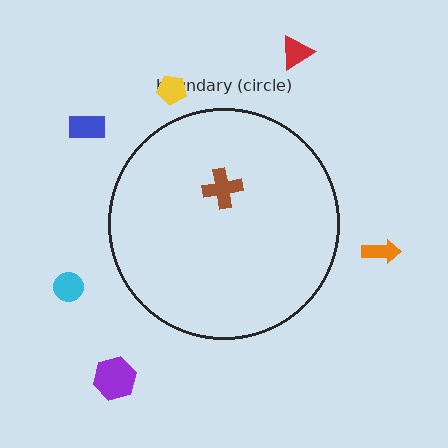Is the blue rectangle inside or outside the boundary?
Outside.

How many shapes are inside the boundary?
1 inside, 6 outside.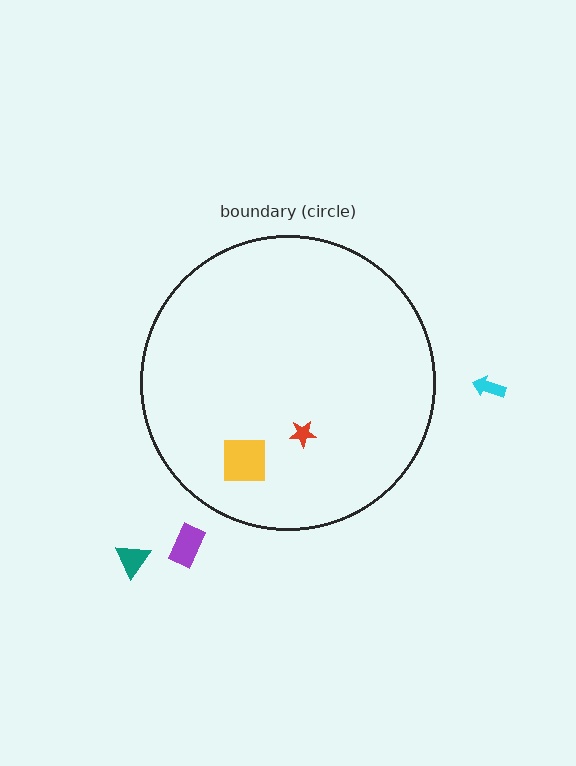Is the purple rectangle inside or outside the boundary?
Outside.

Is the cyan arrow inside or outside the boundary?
Outside.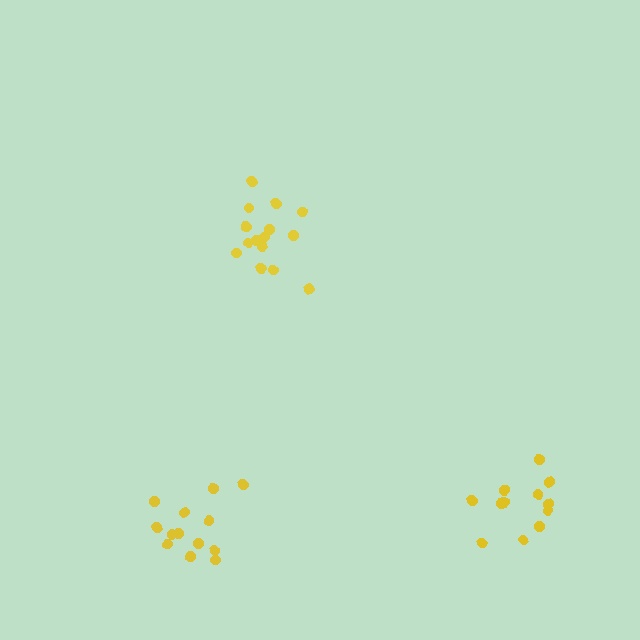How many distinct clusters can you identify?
There are 3 distinct clusters.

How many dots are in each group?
Group 1: 13 dots, Group 2: 15 dots, Group 3: 12 dots (40 total).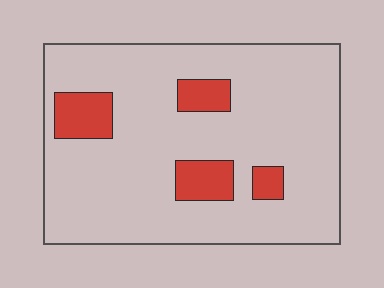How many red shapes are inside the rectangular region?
4.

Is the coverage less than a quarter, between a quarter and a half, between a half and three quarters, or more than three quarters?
Less than a quarter.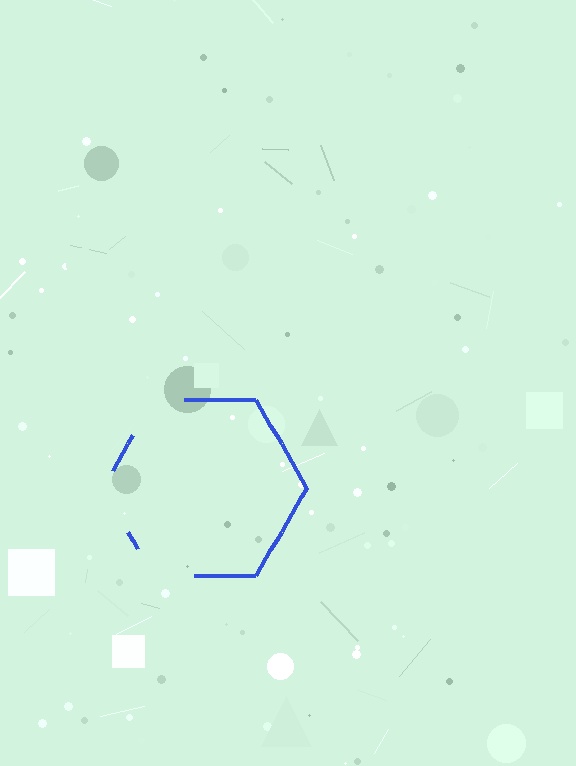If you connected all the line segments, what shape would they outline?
They would outline a hexagon.